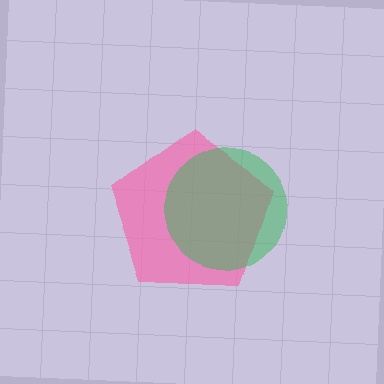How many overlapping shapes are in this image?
There are 2 overlapping shapes in the image.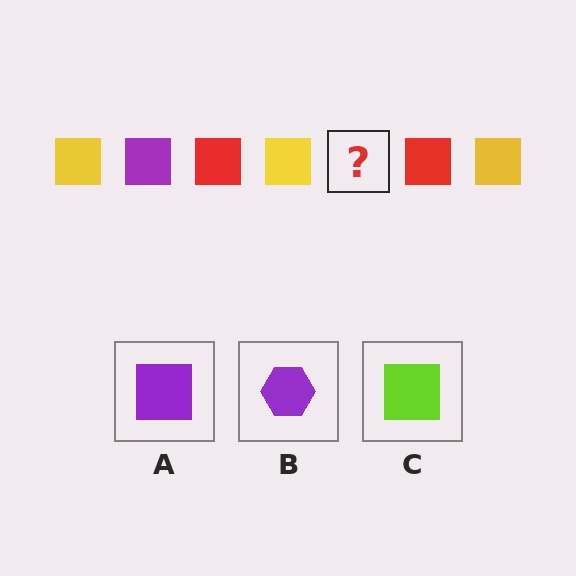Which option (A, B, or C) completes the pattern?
A.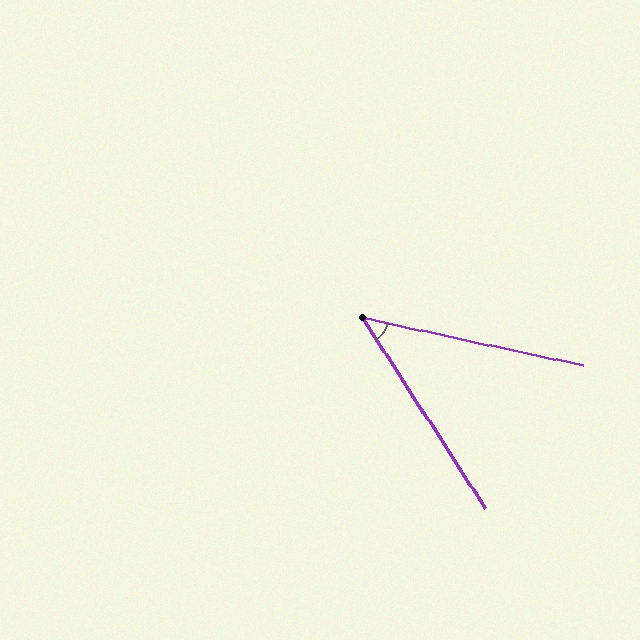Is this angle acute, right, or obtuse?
It is acute.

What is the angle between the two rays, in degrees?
Approximately 45 degrees.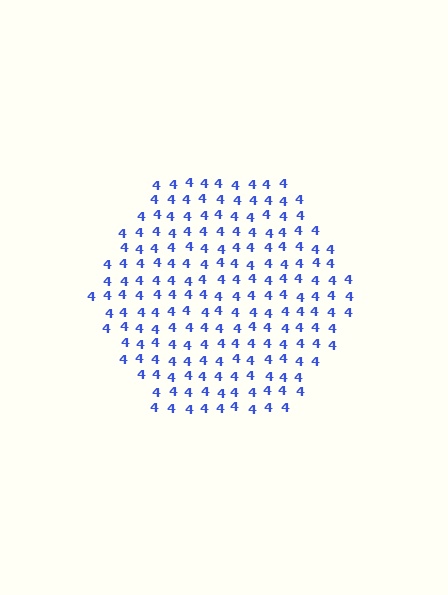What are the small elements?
The small elements are digit 4's.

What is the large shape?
The large shape is a hexagon.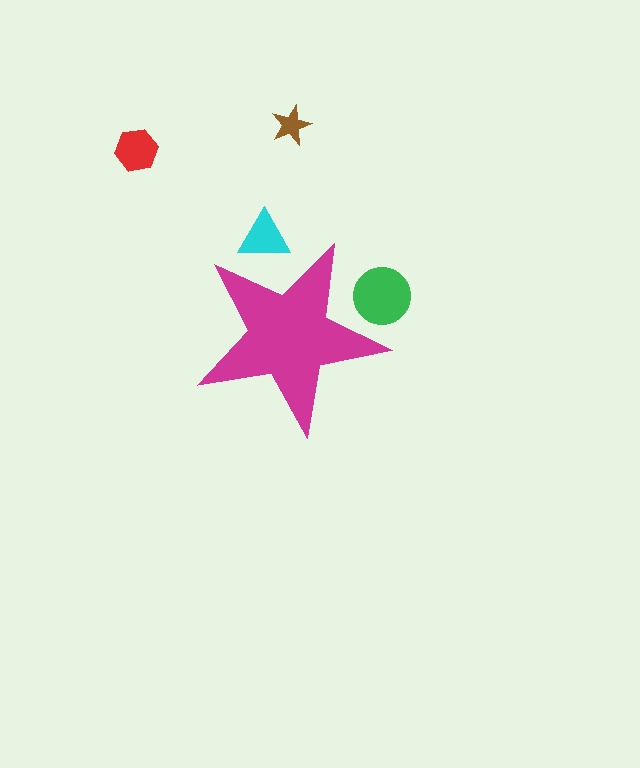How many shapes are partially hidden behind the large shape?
2 shapes are partially hidden.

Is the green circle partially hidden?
Yes, the green circle is partially hidden behind the magenta star.